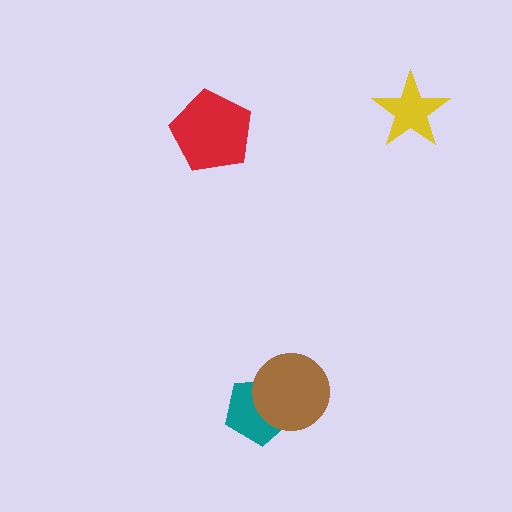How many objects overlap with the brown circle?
1 object overlaps with the brown circle.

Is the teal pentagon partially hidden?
Yes, it is partially covered by another shape.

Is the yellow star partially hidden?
No, no other shape covers it.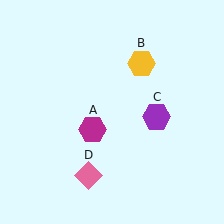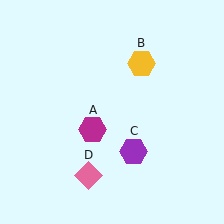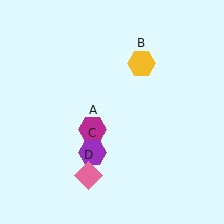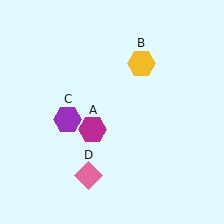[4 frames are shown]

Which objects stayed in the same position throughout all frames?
Magenta hexagon (object A) and yellow hexagon (object B) and pink diamond (object D) remained stationary.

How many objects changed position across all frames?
1 object changed position: purple hexagon (object C).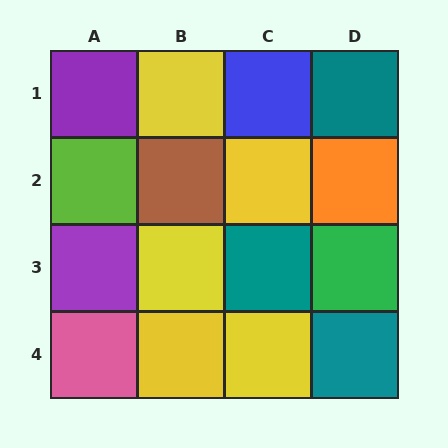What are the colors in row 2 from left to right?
Lime, brown, yellow, orange.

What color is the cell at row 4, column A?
Pink.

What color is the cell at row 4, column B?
Yellow.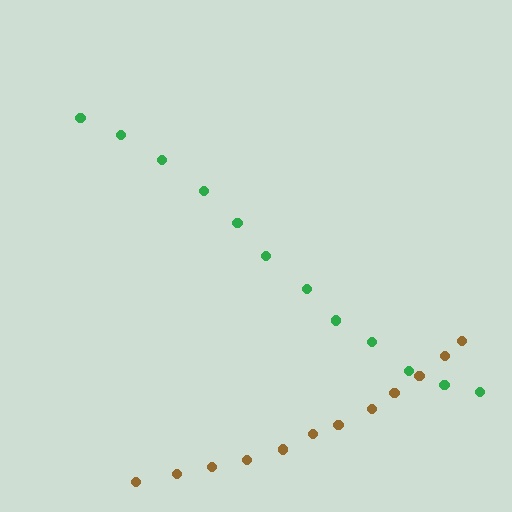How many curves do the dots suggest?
There are 2 distinct paths.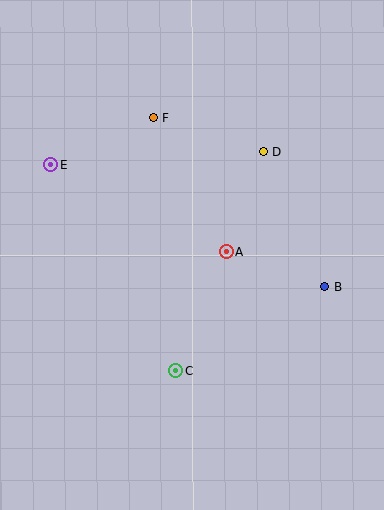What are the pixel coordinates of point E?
Point E is at (51, 165).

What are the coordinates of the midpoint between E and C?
The midpoint between E and C is at (113, 268).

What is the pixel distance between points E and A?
The distance between E and A is 196 pixels.